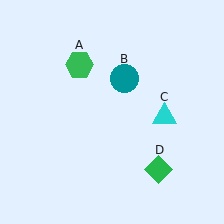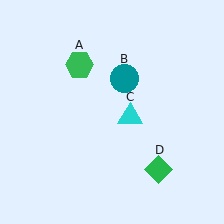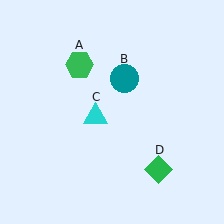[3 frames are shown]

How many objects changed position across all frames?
1 object changed position: cyan triangle (object C).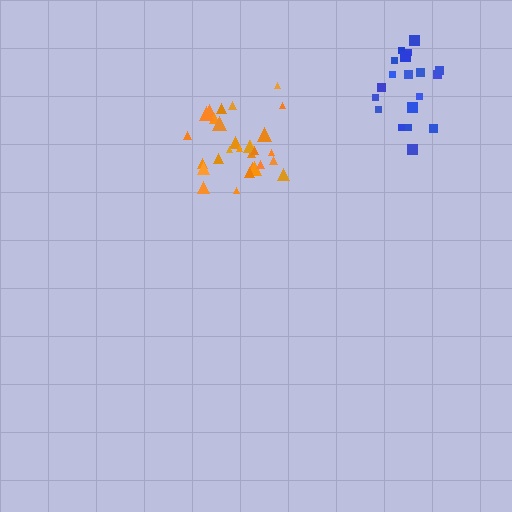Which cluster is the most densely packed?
Orange.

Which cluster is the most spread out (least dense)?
Blue.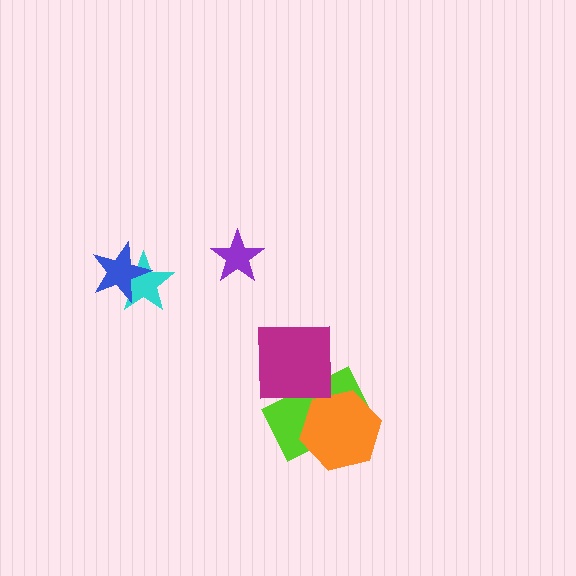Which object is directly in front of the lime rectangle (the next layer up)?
The orange hexagon is directly in front of the lime rectangle.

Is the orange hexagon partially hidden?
No, no other shape covers it.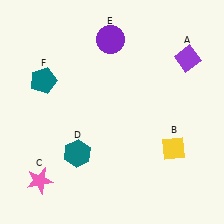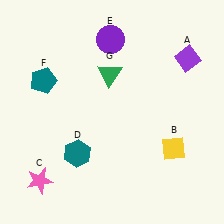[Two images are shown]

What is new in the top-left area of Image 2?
A green triangle (G) was added in the top-left area of Image 2.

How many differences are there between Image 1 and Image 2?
There is 1 difference between the two images.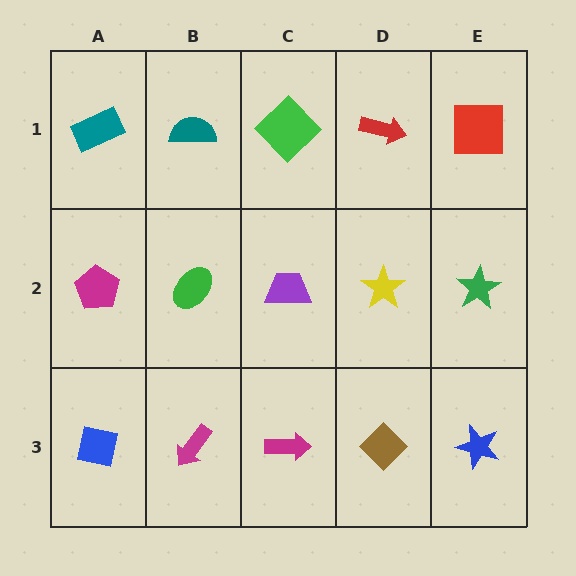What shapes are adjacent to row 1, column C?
A purple trapezoid (row 2, column C), a teal semicircle (row 1, column B), a red arrow (row 1, column D).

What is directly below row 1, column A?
A magenta pentagon.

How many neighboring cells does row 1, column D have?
3.